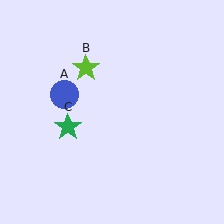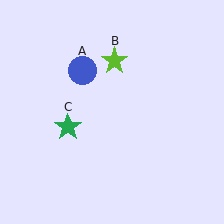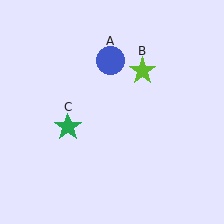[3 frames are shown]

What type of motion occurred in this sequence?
The blue circle (object A), lime star (object B) rotated clockwise around the center of the scene.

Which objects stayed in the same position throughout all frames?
Green star (object C) remained stationary.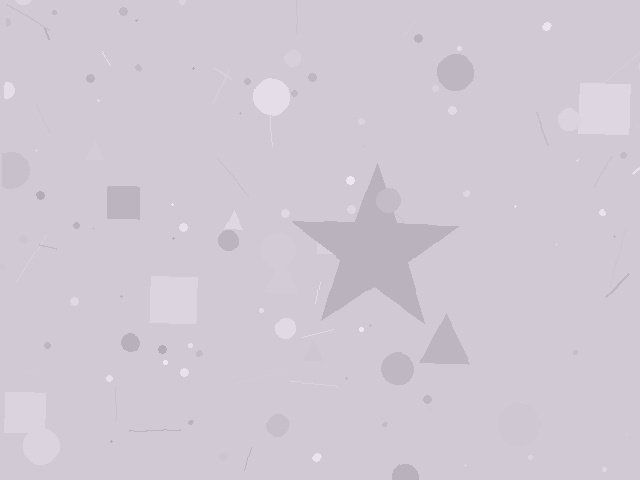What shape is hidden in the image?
A star is hidden in the image.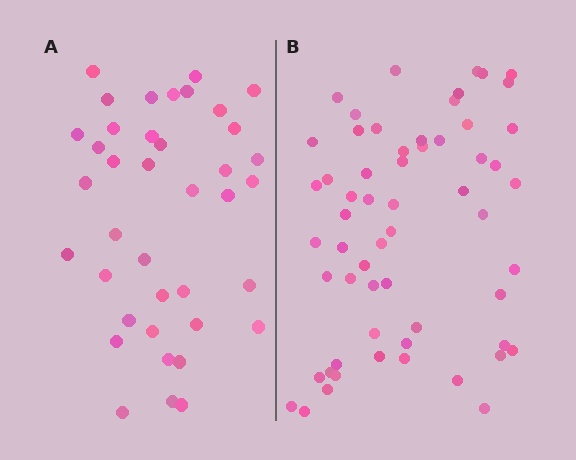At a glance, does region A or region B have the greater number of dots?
Region B (the right region) has more dots.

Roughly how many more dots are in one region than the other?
Region B has approximately 20 more dots than region A.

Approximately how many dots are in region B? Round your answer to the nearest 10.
About 60 dots. (The exact count is 59, which rounds to 60.)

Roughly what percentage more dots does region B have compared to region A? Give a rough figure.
About 50% more.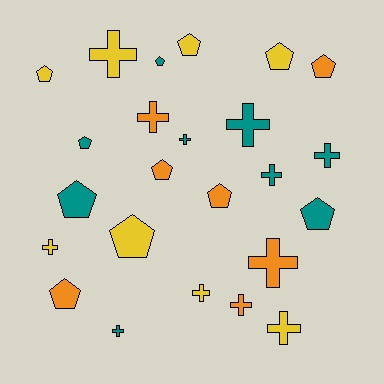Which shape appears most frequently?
Cross, with 12 objects.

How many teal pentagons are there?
There are 4 teal pentagons.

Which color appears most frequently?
Teal, with 9 objects.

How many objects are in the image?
There are 24 objects.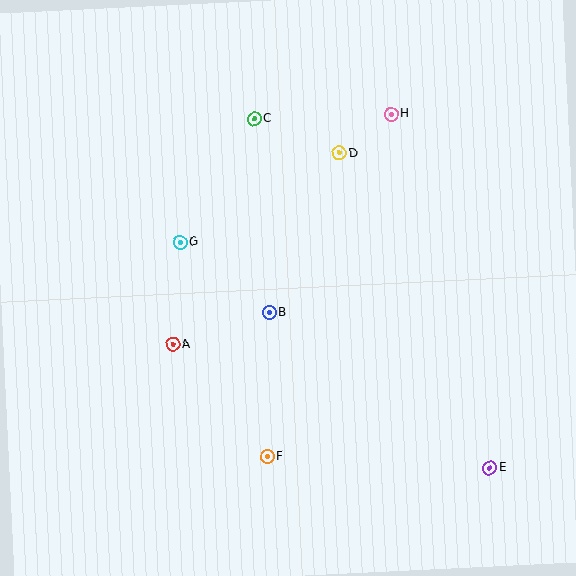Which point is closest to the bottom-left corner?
Point A is closest to the bottom-left corner.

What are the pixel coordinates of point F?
Point F is at (267, 457).